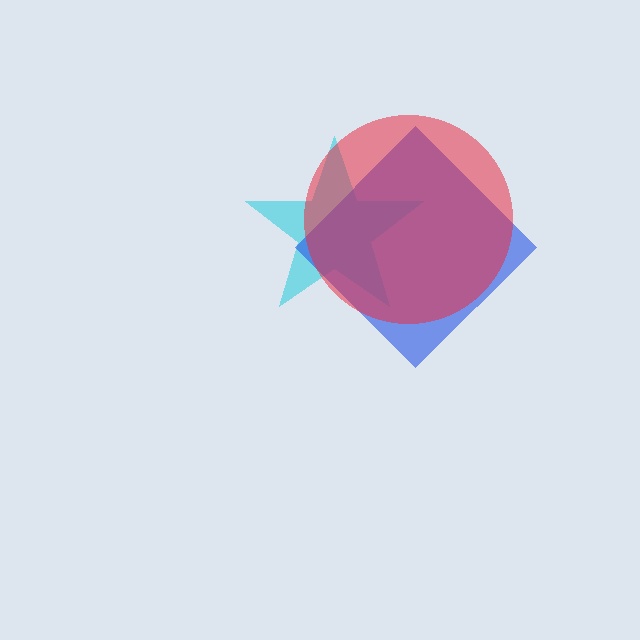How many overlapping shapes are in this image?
There are 3 overlapping shapes in the image.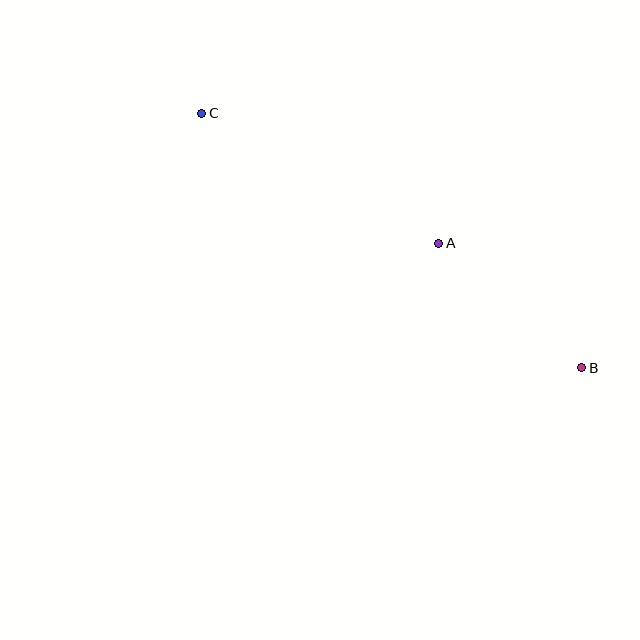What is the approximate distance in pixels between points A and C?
The distance between A and C is approximately 270 pixels.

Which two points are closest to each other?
Points A and B are closest to each other.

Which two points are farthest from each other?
Points B and C are farthest from each other.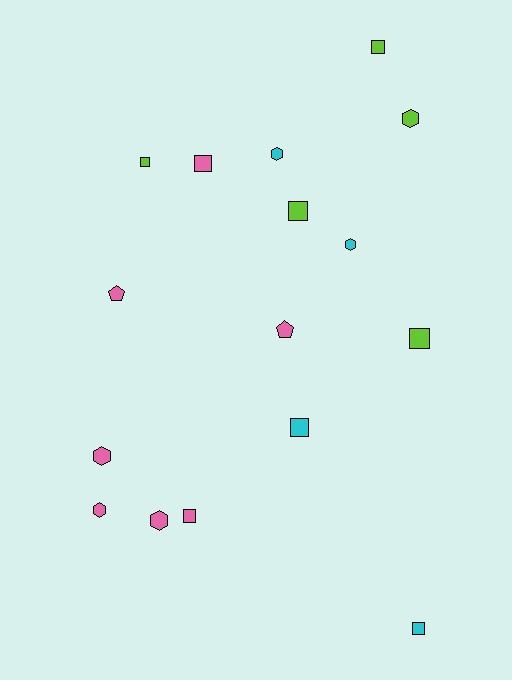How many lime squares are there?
There are 4 lime squares.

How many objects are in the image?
There are 16 objects.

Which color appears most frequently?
Pink, with 7 objects.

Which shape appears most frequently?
Square, with 8 objects.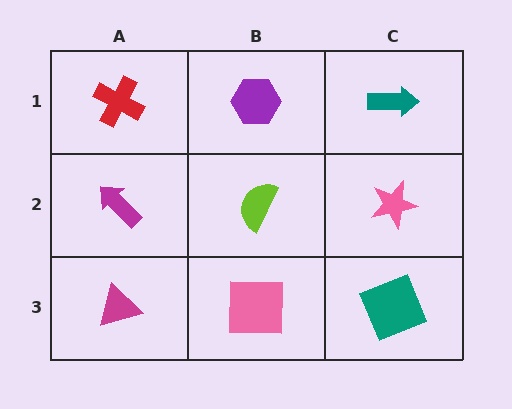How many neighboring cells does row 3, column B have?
3.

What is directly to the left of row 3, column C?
A pink square.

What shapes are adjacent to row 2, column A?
A red cross (row 1, column A), a magenta triangle (row 3, column A), a lime semicircle (row 2, column B).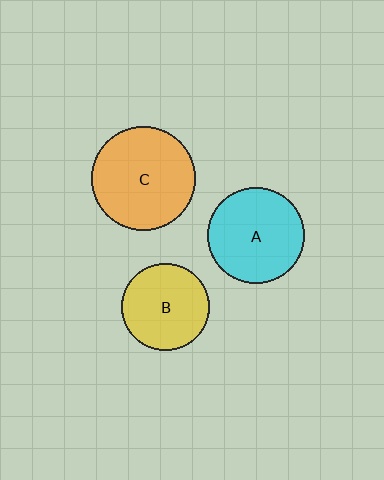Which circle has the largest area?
Circle C (orange).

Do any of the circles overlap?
No, none of the circles overlap.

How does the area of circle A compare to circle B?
Approximately 1.2 times.